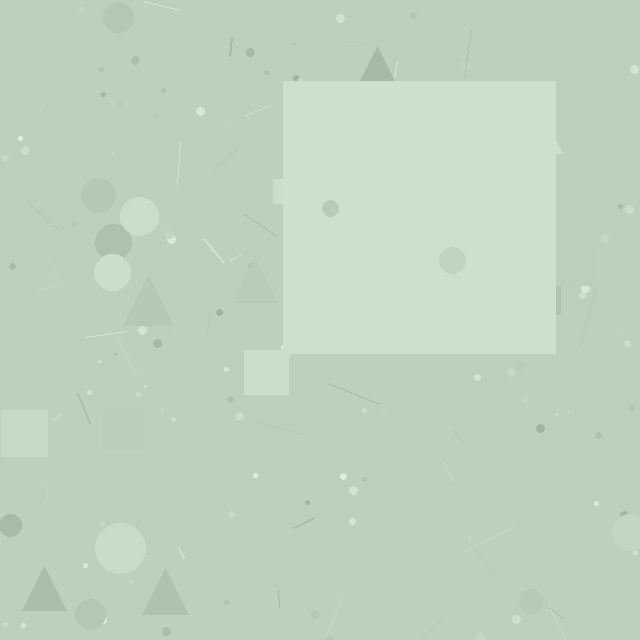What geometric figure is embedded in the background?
A square is embedded in the background.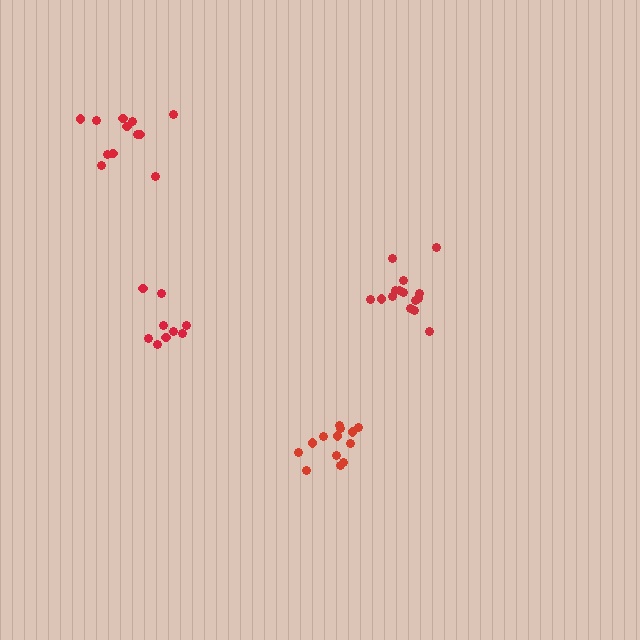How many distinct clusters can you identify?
There are 4 distinct clusters.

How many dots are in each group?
Group 1: 12 dots, Group 2: 15 dots, Group 3: 13 dots, Group 4: 9 dots (49 total).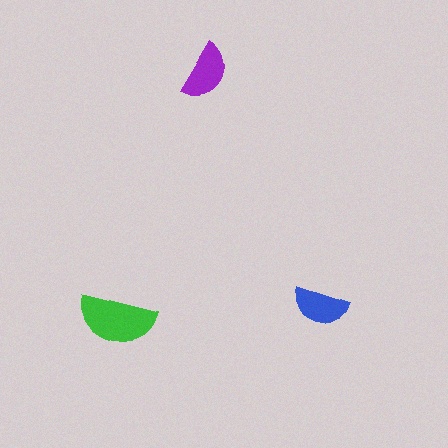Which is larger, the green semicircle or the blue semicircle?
The green one.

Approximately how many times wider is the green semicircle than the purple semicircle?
About 1.5 times wider.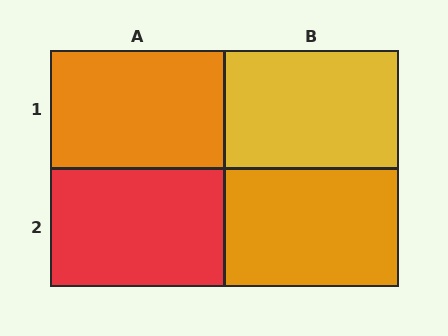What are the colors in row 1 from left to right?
Orange, yellow.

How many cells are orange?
2 cells are orange.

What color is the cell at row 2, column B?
Orange.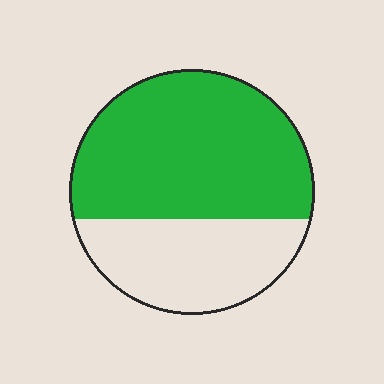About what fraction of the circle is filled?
About five eighths (5/8).